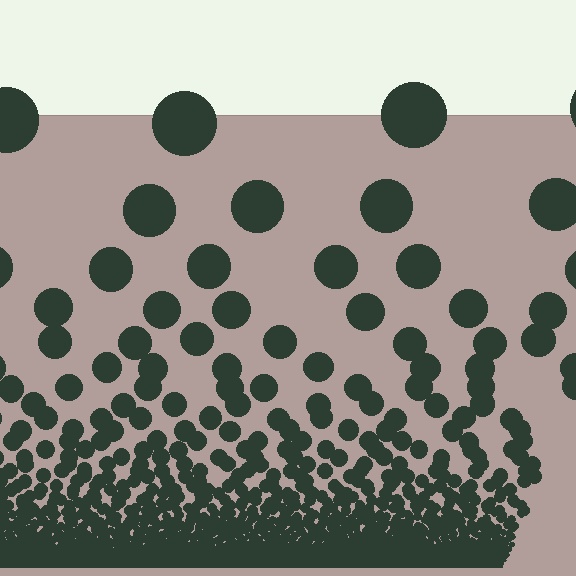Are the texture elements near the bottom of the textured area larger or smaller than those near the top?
Smaller. The gradient is inverted — elements near the bottom are smaller and denser.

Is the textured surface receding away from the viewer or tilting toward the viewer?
The surface appears to tilt toward the viewer. Texture elements get larger and sparser toward the top.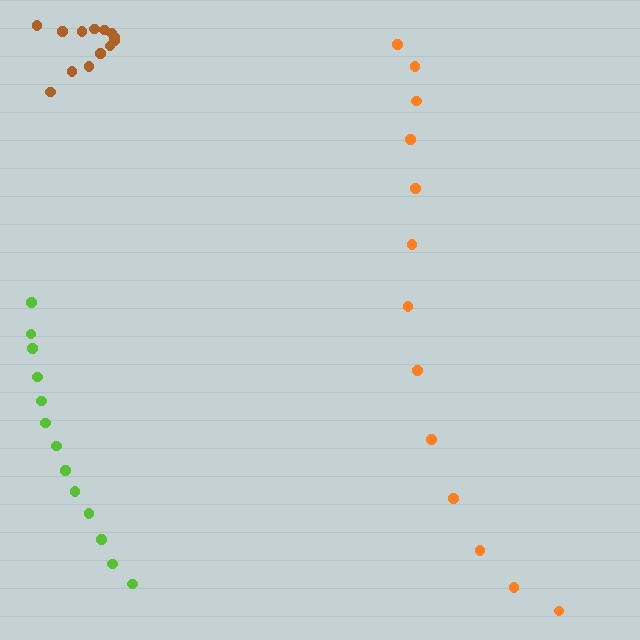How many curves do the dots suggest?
There are 3 distinct paths.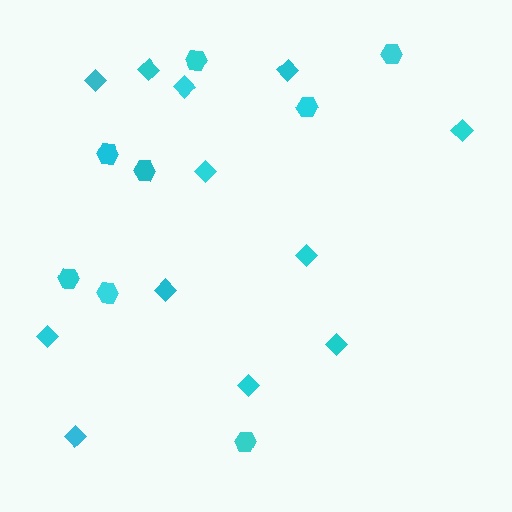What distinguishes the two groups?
There are 2 groups: one group of hexagons (8) and one group of diamonds (12).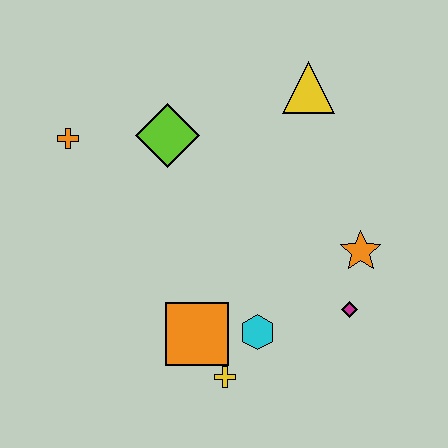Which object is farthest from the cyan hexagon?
The orange cross is farthest from the cyan hexagon.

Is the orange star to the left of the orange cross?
No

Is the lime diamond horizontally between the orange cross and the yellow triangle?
Yes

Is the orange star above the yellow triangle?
No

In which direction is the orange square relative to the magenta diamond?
The orange square is to the left of the magenta diamond.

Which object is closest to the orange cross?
The lime diamond is closest to the orange cross.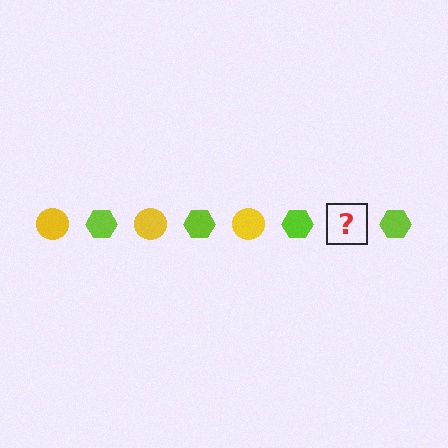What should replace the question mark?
The question mark should be replaced with a yellow circle.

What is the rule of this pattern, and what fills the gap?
The rule is that the pattern alternates between yellow circle and lime hexagon. The gap should be filled with a yellow circle.